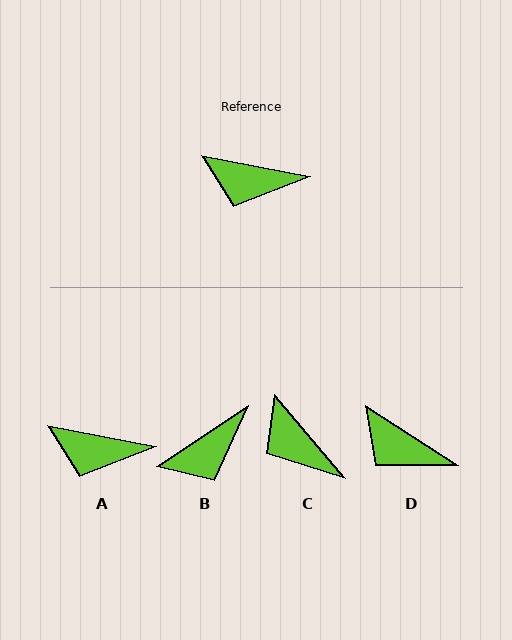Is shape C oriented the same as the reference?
No, it is off by about 39 degrees.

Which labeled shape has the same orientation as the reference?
A.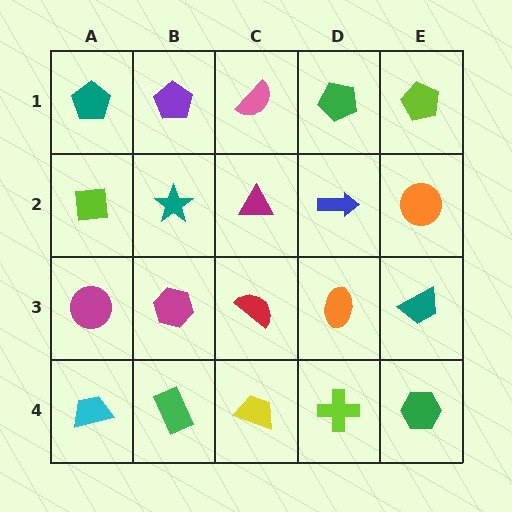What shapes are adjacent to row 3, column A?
A lime square (row 2, column A), a cyan trapezoid (row 4, column A), a magenta hexagon (row 3, column B).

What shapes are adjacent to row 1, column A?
A lime square (row 2, column A), a purple pentagon (row 1, column B).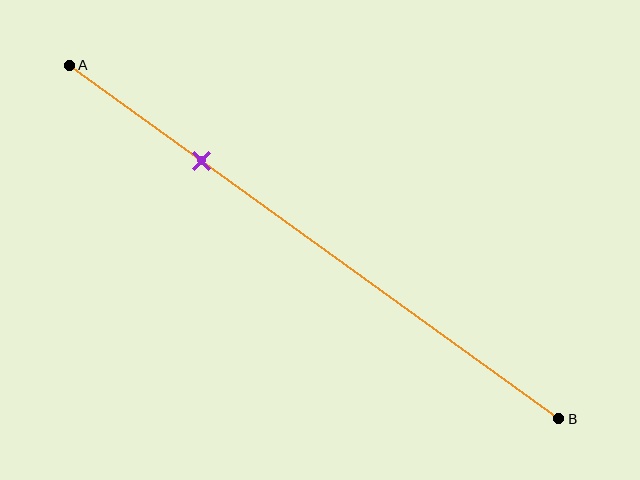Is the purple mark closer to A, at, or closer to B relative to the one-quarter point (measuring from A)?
The purple mark is approximately at the one-quarter point of segment AB.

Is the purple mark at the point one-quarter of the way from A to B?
Yes, the mark is approximately at the one-quarter point.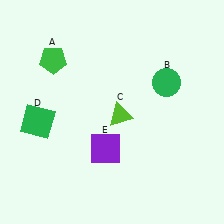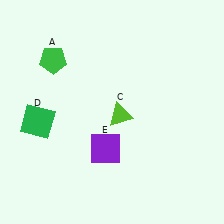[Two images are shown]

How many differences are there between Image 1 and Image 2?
There is 1 difference between the two images.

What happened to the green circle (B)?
The green circle (B) was removed in Image 2. It was in the top-right area of Image 1.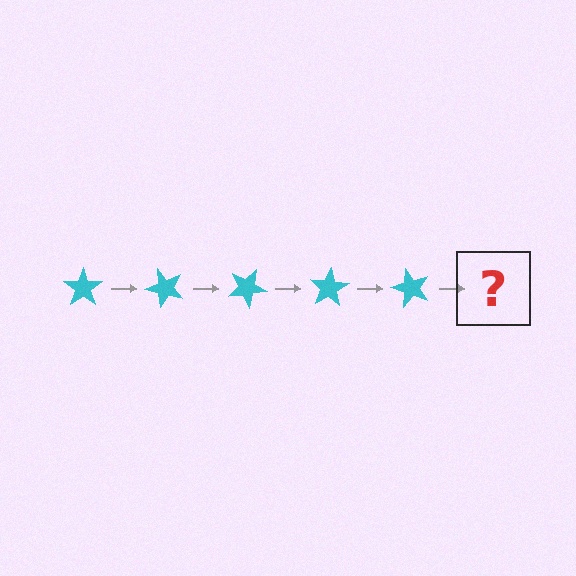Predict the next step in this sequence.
The next step is a cyan star rotated 250 degrees.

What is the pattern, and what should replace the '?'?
The pattern is that the star rotates 50 degrees each step. The '?' should be a cyan star rotated 250 degrees.